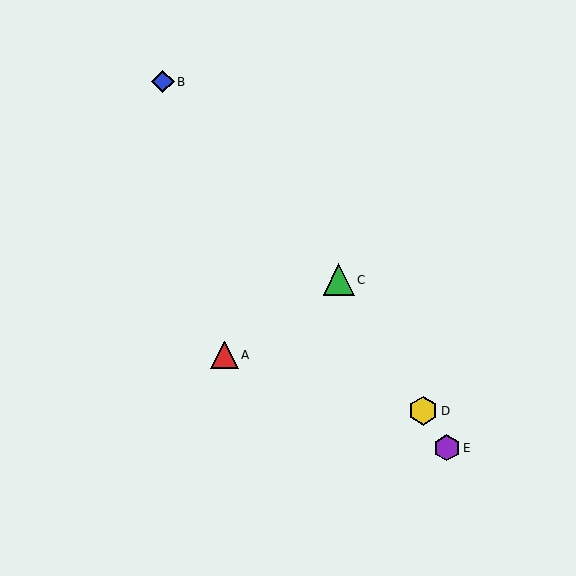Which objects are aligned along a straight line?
Objects C, D, E are aligned along a straight line.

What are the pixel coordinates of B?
Object B is at (163, 82).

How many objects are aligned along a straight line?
3 objects (C, D, E) are aligned along a straight line.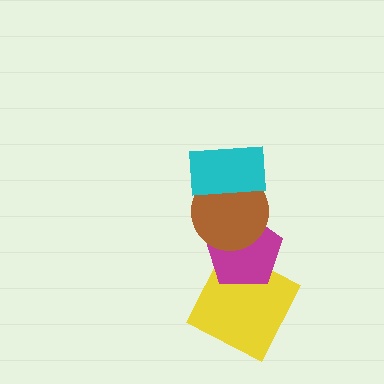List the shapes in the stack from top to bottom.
From top to bottom: the cyan rectangle, the brown circle, the magenta pentagon, the yellow square.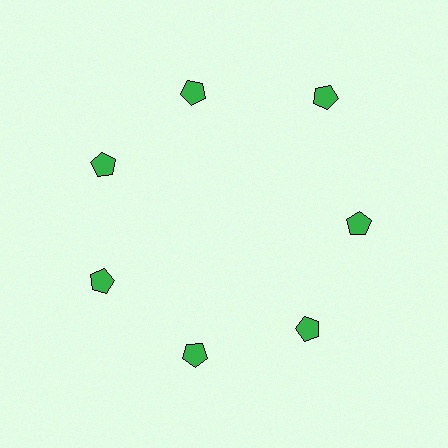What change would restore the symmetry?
The symmetry would be restored by moving it inward, back onto the ring so that all 7 pentagons sit at equal angles and equal distance from the center.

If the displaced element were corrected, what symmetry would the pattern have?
It would have 7-fold rotational symmetry — the pattern would map onto itself every 51 degrees.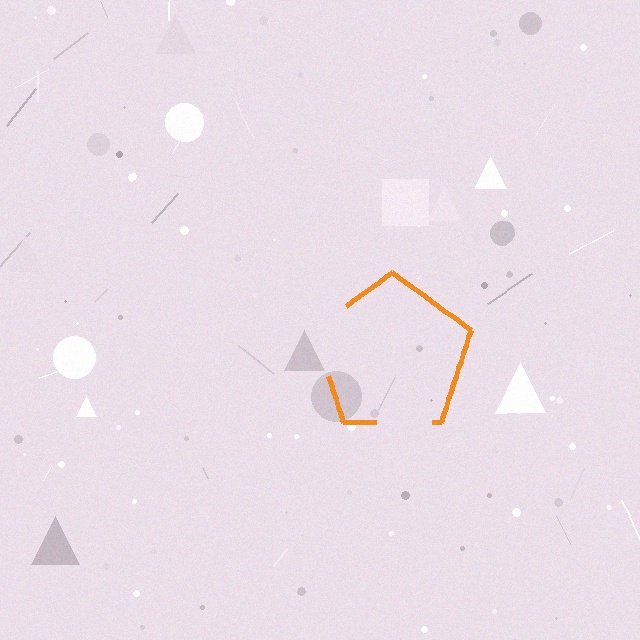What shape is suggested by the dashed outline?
The dashed outline suggests a pentagon.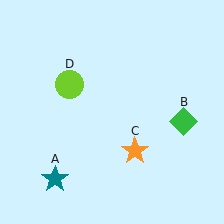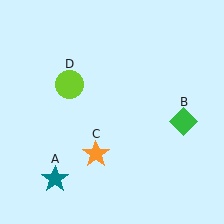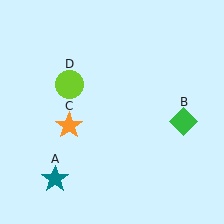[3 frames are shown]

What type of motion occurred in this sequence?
The orange star (object C) rotated clockwise around the center of the scene.